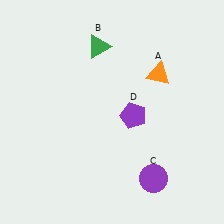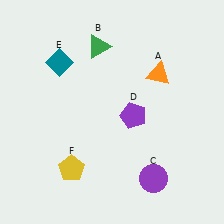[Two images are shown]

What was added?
A teal diamond (E), a yellow pentagon (F) were added in Image 2.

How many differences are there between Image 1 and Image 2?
There are 2 differences between the two images.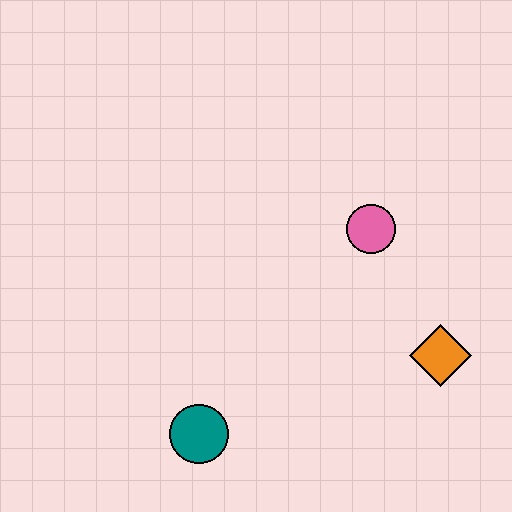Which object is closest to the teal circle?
The orange diamond is closest to the teal circle.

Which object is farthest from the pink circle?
The teal circle is farthest from the pink circle.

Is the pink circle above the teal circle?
Yes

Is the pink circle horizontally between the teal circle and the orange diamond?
Yes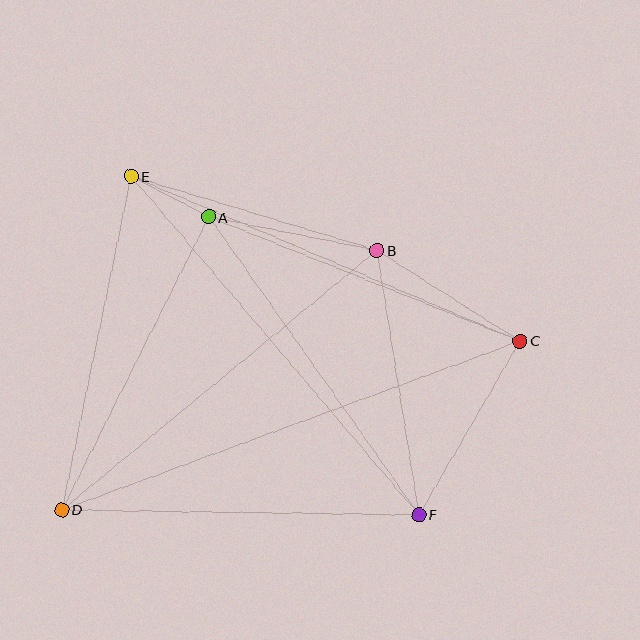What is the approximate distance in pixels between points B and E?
The distance between B and E is approximately 257 pixels.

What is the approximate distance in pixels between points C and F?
The distance between C and F is approximately 201 pixels.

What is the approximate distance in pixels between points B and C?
The distance between B and C is approximately 169 pixels.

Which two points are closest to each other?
Points A and E are closest to each other.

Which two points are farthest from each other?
Points C and D are farthest from each other.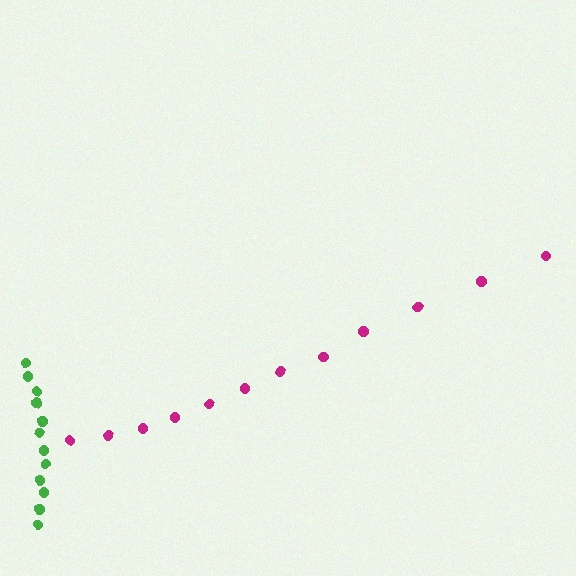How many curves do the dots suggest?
There are 2 distinct paths.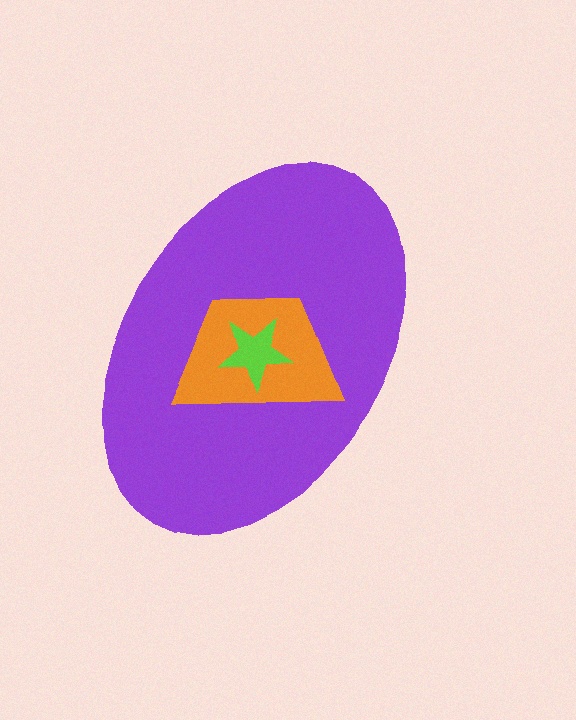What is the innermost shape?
The lime star.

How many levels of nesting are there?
3.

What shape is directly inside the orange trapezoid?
The lime star.